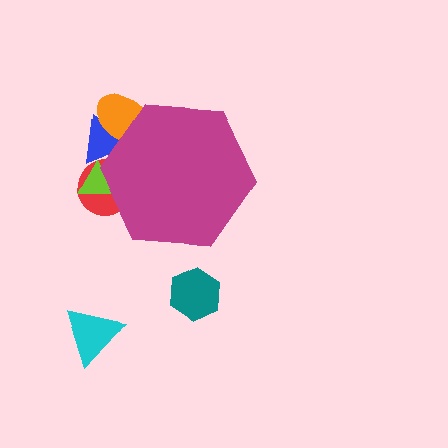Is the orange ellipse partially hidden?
Yes, the orange ellipse is partially hidden behind the magenta hexagon.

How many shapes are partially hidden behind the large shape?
4 shapes are partially hidden.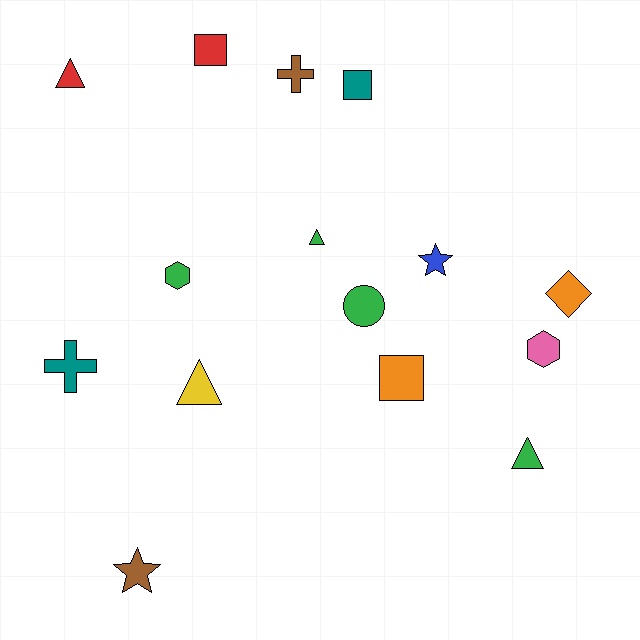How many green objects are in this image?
There are 4 green objects.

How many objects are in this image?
There are 15 objects.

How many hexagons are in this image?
There are 2 hexagons.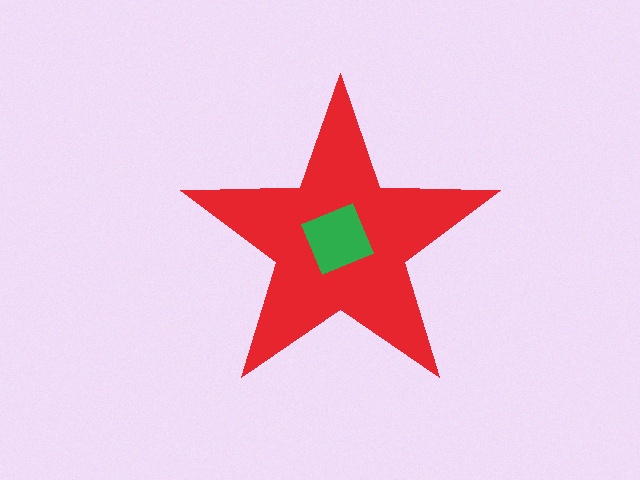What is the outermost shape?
The red star.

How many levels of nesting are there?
2.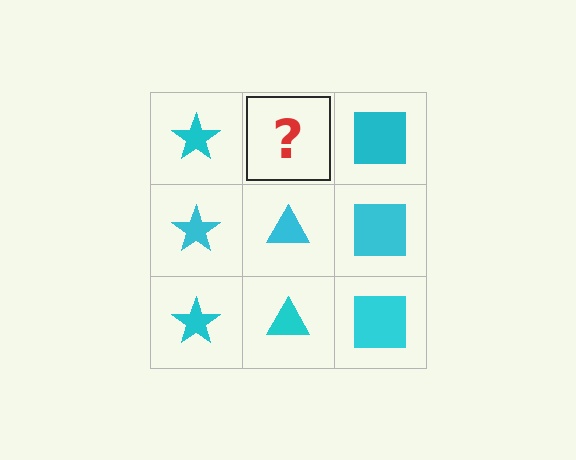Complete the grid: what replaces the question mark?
The question mark should be replaced with a cyan triangle.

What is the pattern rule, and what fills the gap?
The rule is that each column has a consistent shape. The gap should be filled with a cyan triangle.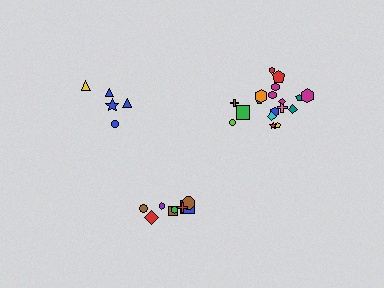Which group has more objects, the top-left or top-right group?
The top-right group.